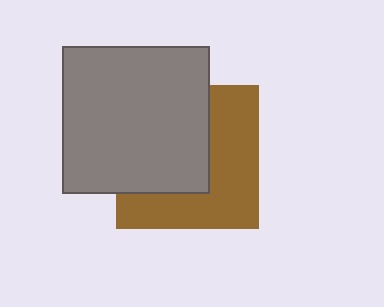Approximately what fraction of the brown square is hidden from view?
Roughly 49% of the brown square is hidden behind the gray square.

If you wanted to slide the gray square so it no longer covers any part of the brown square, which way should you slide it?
Slide it toward the upper-left — that is the most direct way to separate the two shapes.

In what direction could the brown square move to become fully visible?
The brown square could move toward the lower-right. That would shift it out from behind the gray square entirely.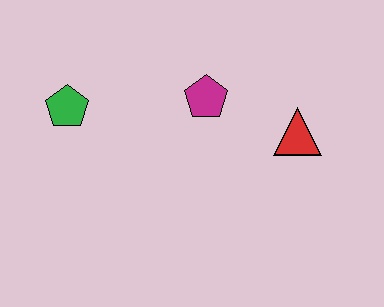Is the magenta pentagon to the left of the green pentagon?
No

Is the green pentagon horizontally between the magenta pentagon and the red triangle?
No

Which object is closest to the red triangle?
The magenta pentagon is closest to the red triangle.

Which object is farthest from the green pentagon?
The red triangle is farthest from the green pentagon.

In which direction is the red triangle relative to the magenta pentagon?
The red triangle is to the right of the magenta pentagon.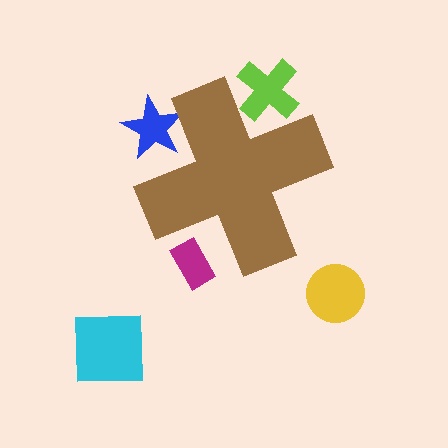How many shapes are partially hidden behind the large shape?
3 shapes are partially hidden.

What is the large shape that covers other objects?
A brown cross.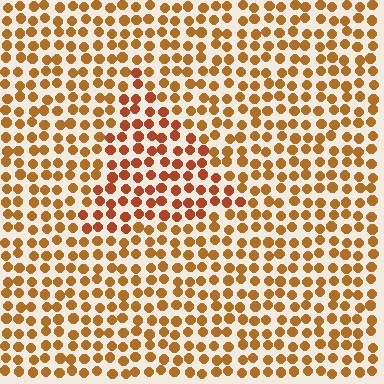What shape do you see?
I see a triangle.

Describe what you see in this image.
The image is filled with small brown elements in a uniform arrangement. A triangle-shaped region is visible where the elements are tinted to a slightly different hue, forming a subtle color boundary.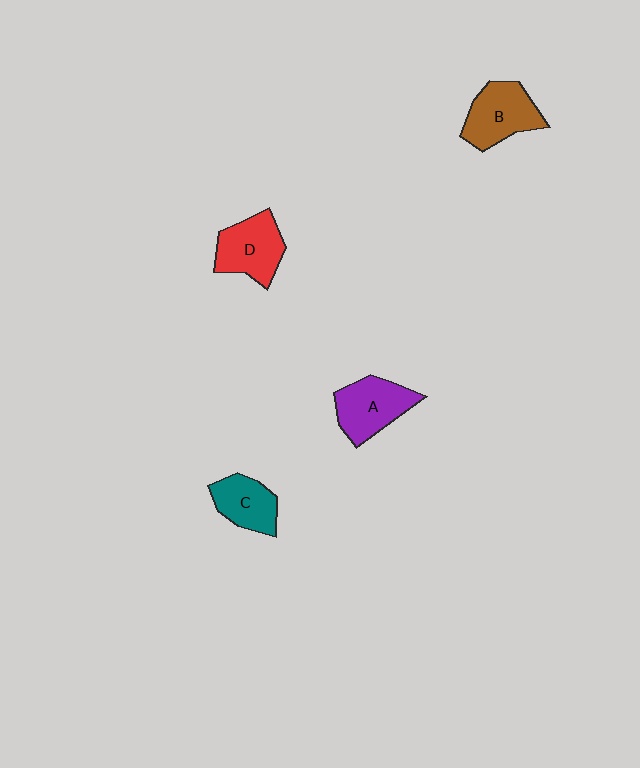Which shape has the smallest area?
Shape C (teal).